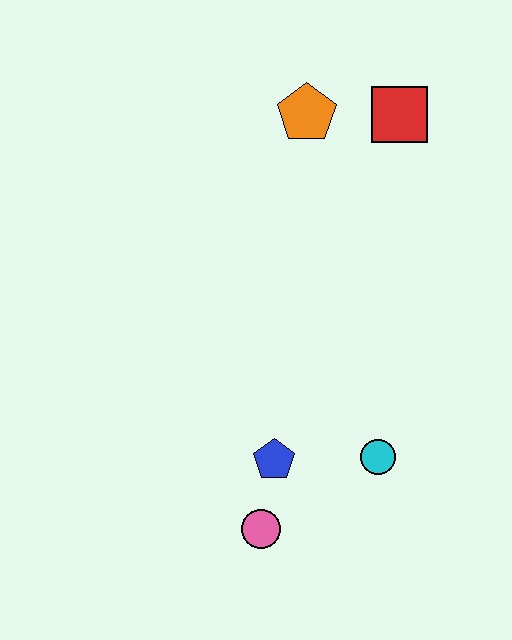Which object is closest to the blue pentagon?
The pink circle is closest to the blue pentagon.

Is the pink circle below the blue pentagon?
Yes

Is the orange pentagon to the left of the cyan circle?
Yes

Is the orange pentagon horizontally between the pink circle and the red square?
Yes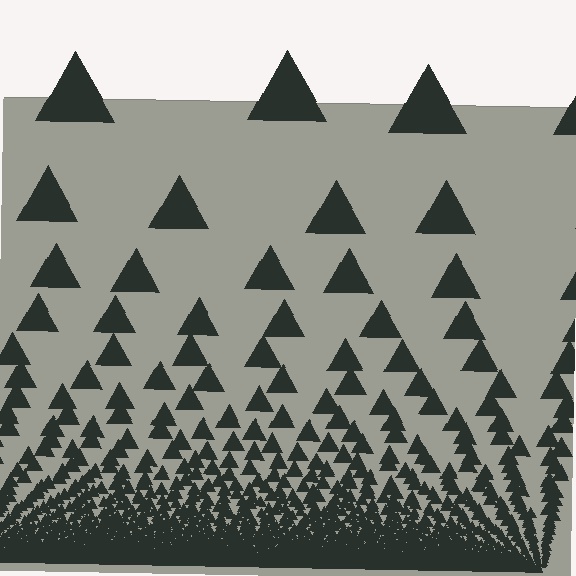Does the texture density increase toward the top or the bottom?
Density increases toward the bottom.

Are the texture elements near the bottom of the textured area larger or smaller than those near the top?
Smaller. The gradient is inverted — elements near the bottom are smaller and denser.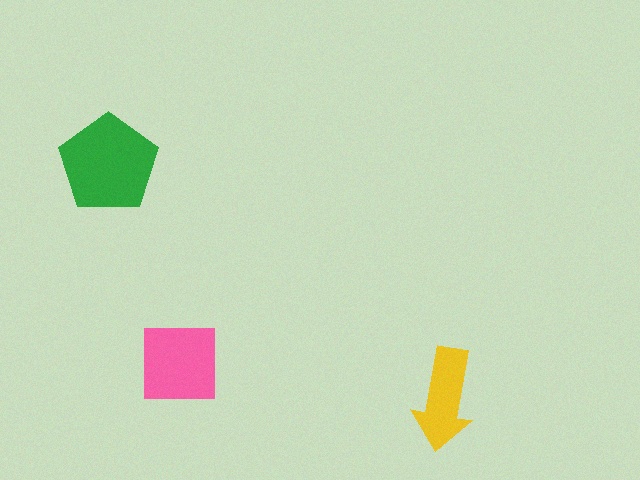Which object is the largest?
The green pentagon.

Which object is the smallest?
The yellow arrow.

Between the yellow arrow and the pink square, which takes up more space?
The pink square.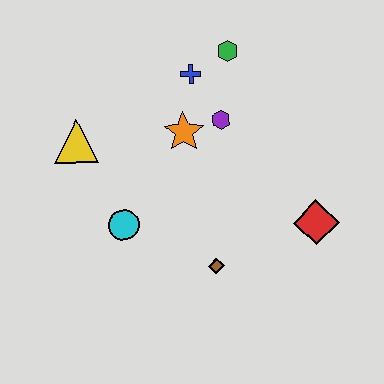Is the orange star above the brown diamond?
Yes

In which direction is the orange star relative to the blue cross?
The orange star is below the blue cross.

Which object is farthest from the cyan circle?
The green hexagon is farthest from the cyan circle.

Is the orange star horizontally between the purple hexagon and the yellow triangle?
Yes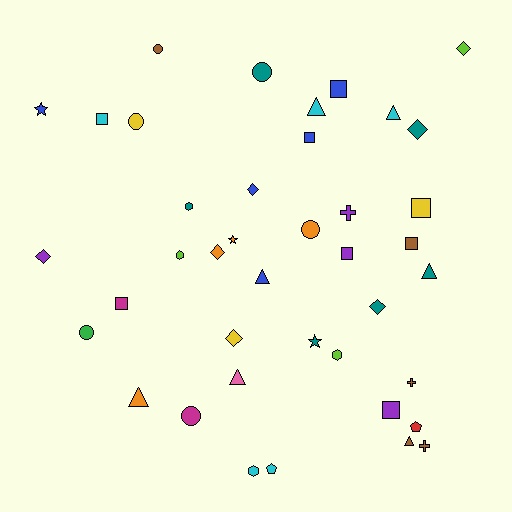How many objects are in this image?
There are 40 objects.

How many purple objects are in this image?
There are 4 purple objects.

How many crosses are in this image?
There are 3 crosses.